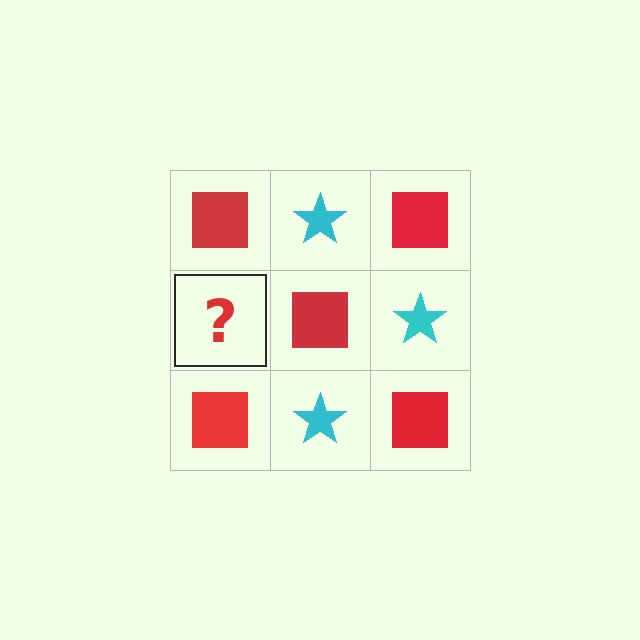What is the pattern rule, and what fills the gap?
The rule is that it alternates red square and cyan star in a checkerboard pattern. The gap should be filled with a cyan star.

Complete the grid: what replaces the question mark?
The question mark should be replaced with a cyan star.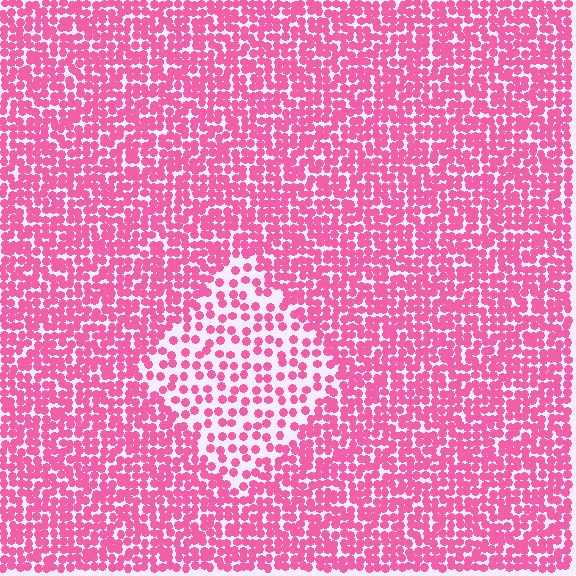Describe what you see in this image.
The image contains small pink elements arranged at two different densities. A diamond-shaped region is visible where the elements are less densely packed than the surrounding area.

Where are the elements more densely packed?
The elements are more densely packed outside the diamond boundary.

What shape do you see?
I see a diamond.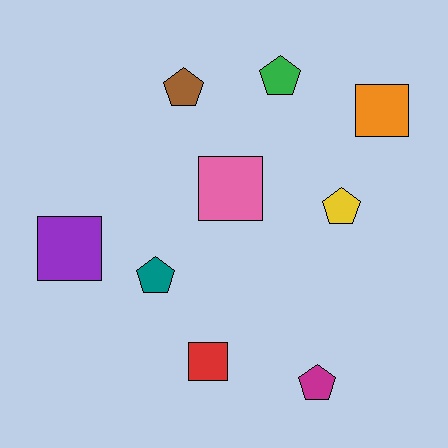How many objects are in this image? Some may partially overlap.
There are 9 objects.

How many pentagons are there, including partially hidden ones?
There are 5 pentagons.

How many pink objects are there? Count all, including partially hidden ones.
There is 1 pink object.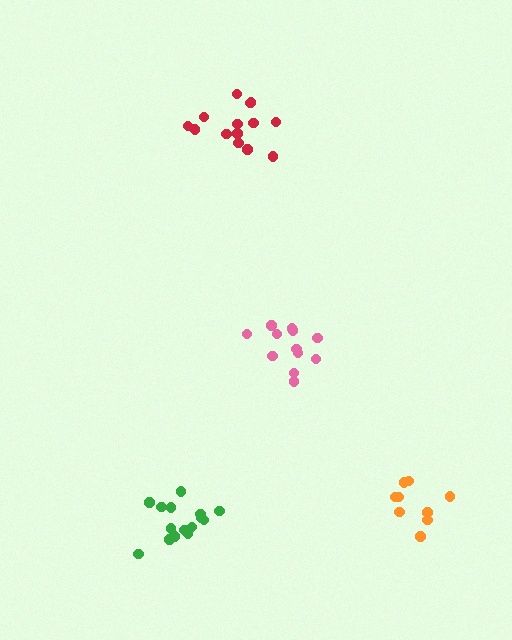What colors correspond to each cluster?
The clusters are colored: green, pink, orange, red.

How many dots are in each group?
Group 1: 15 dots, Group 2: 12 dots, Group 3: 10 dots, Group 4: 14 dots (51 total).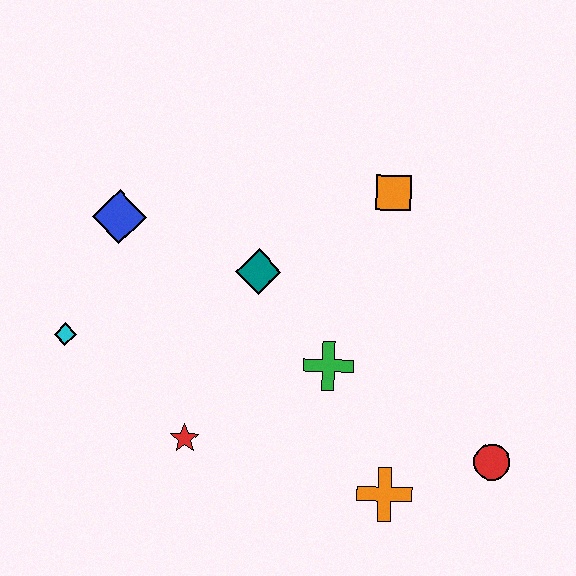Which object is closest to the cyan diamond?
The blue diamond is closest to the cyan diamond.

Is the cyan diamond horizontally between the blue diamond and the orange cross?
No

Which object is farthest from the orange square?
The cyan diamond is farthest from the orange square.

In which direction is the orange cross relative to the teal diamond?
The orange cross is below the teal diamond.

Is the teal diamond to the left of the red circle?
Yes